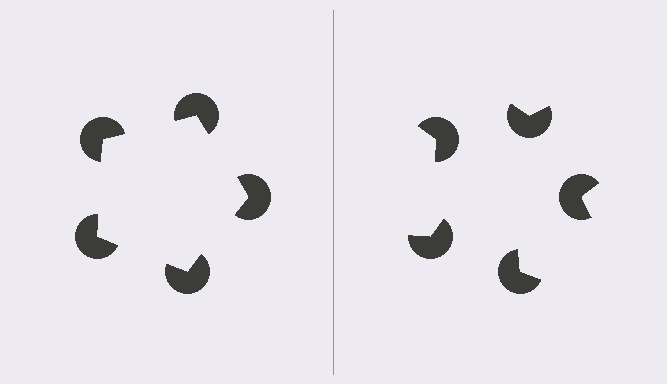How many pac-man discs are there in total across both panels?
10 — 5 on each side.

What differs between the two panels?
The pac-man discs are positioned identically on both sides; only the wedge orientations differ. On the left they align to a pentagon; on the right they are misaligned.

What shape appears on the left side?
An illusory pentagon.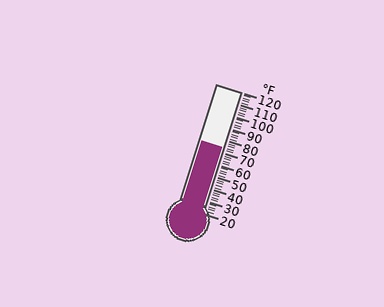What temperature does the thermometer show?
The thermometer shows approximately 74°F.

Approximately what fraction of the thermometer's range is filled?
The thermometer is filled to approximately 55% of its range.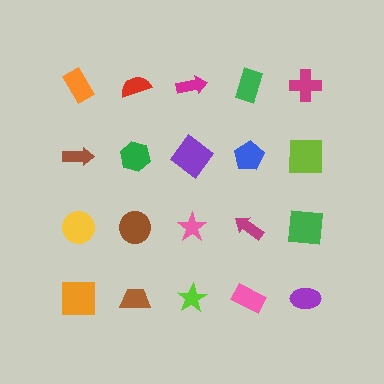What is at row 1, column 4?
A green rectangle.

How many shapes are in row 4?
5 shapes.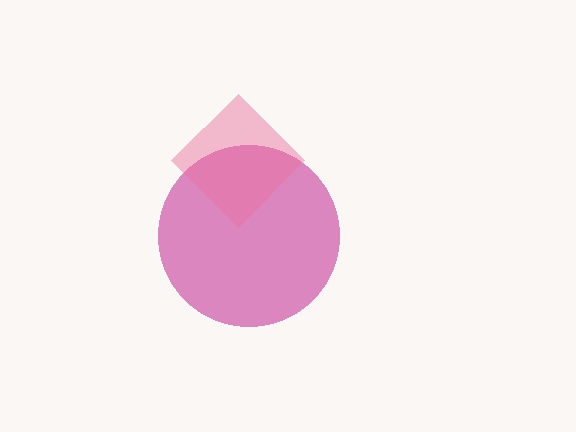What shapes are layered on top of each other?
The layered shapes are: a magenta circle, a pink diamond.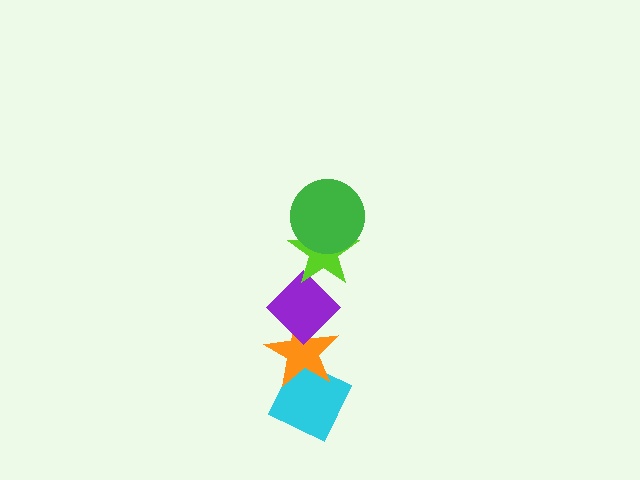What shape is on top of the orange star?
The purple diamond is on top of the orange star.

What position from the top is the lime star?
The lime star is 2nd from the top.